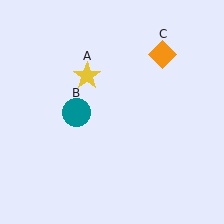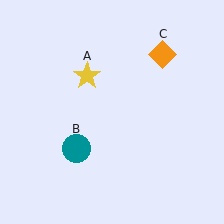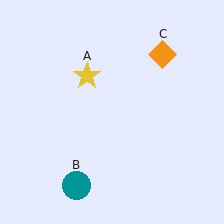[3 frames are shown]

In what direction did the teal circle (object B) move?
The teal circle (object B) moved down.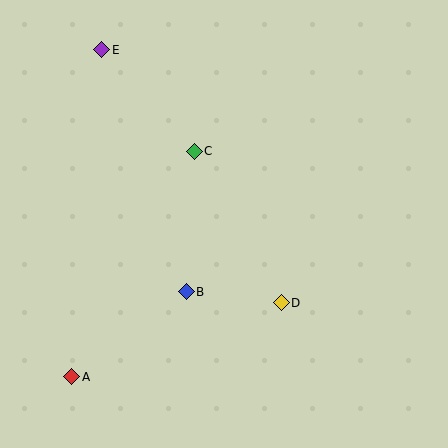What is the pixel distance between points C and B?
The distance between C and B is 141 pixels.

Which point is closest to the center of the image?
Point B at (186, 292) is closest to the center.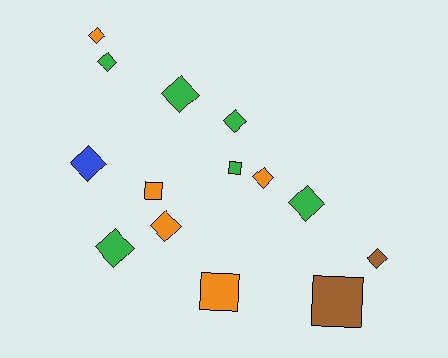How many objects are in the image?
There are 14 objects.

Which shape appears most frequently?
Diamond, with 10 objects.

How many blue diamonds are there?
There is 1 blue diamond.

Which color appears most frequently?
Green, with 6 objects.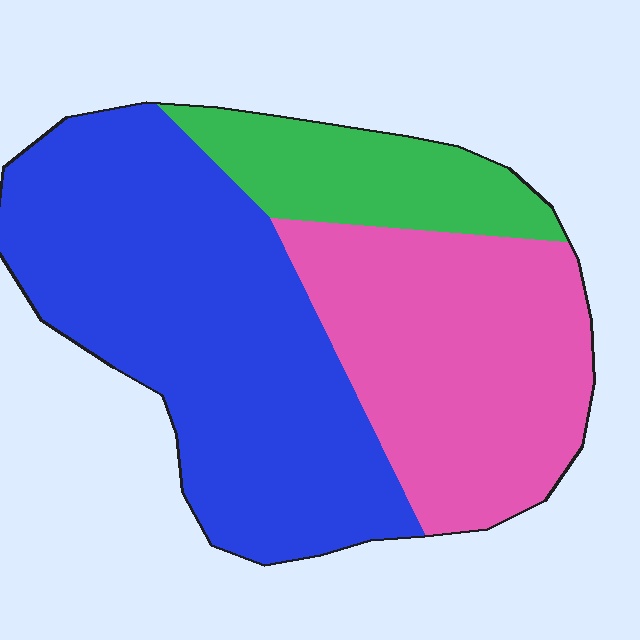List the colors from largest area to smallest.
From largest to smallest: blue, pink, green.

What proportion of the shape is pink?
Pink takes up about one third (1/3) of the shape.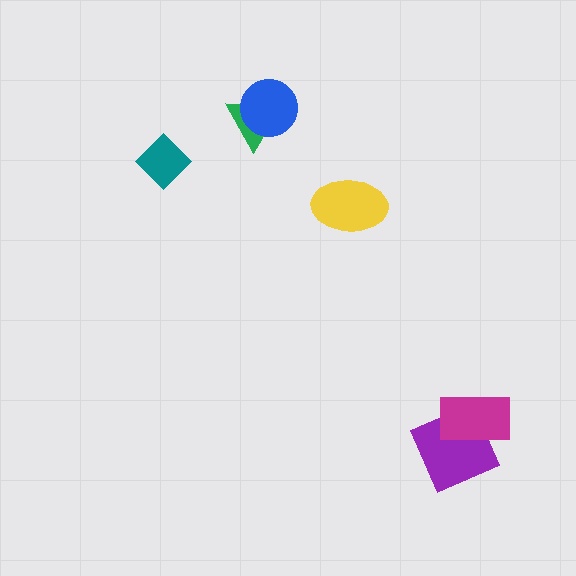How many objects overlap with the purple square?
1 object overlaps with the purple square.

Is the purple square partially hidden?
Yes, it is partially covered by another shape.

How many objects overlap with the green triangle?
1 object overlaps with the green triangle.